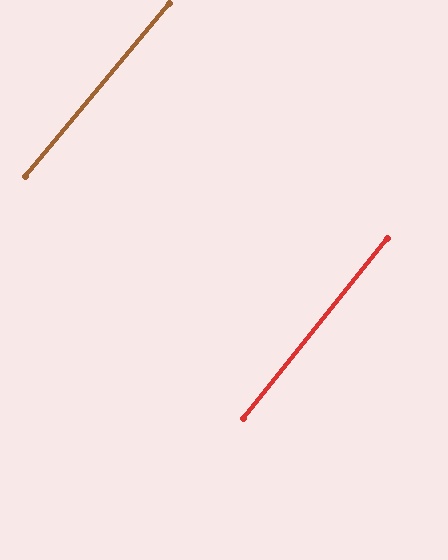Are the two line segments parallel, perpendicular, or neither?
Parallel — their directions differ by only 1.2°.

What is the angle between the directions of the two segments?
Approximately 1 degree.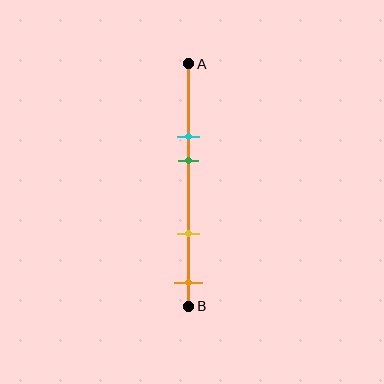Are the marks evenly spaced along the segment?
No, the marks are not evenly spaced.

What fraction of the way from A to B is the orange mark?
The orange mark is approximately 90% (0.9) of the way from A to B.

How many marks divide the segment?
There are 4 marks dividing the segment.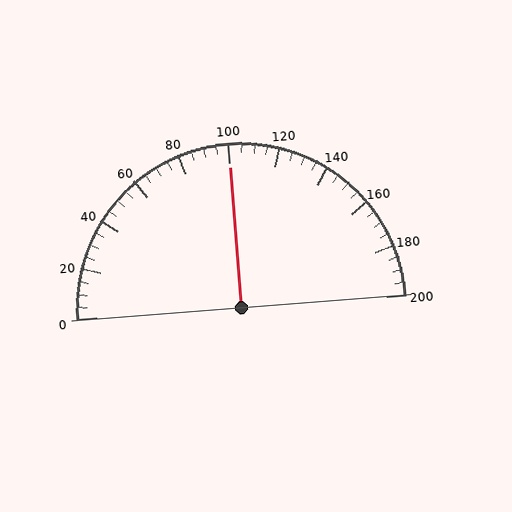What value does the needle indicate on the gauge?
The needle indicates approximately 100.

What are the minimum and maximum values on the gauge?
The gauge ranges from 0 to 200.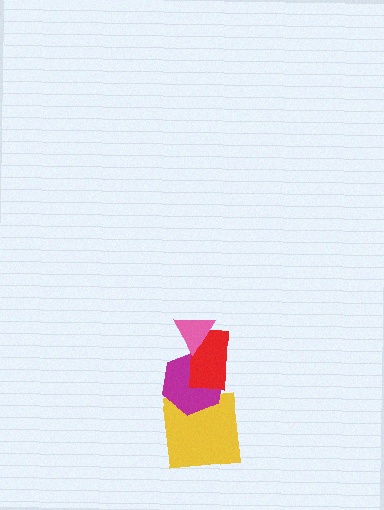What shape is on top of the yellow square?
The magenta hexagon is on top of the yellow square.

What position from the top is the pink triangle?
The pink triangle is 1st from the top.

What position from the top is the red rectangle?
The red rectangle is 2nd from the top.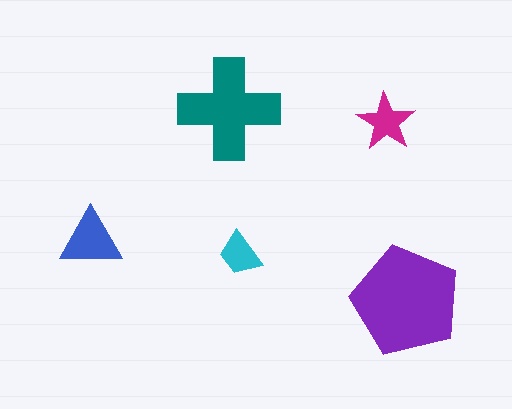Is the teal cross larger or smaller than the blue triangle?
Larger.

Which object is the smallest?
The cyan trapezoid.